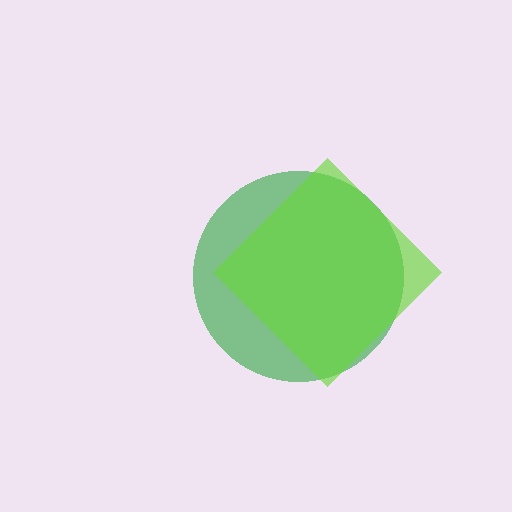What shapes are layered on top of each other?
The layered shapes are: a green circle, a lime diamond.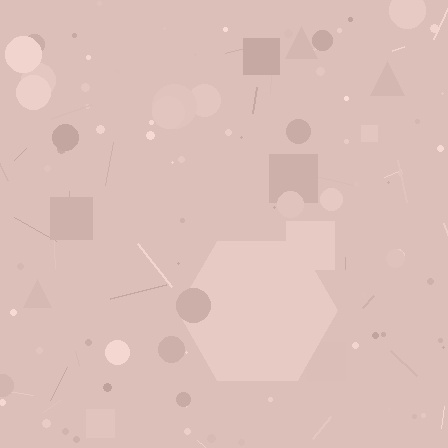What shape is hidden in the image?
A hexagon is hidden in the image.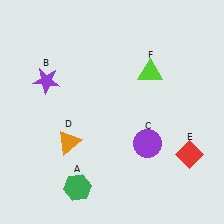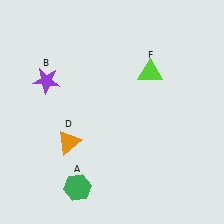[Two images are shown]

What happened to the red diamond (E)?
The red diamond (E) was removed in Image 2. It was in the bottom-right area of Image 1.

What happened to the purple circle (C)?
The purple circle (C) was removed in Image 2. It was in the bottom-right area of Image 1.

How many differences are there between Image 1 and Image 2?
There are 2 differences between the two images.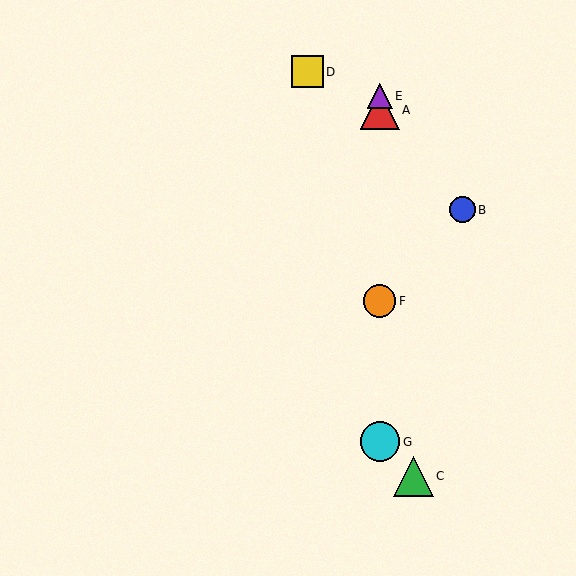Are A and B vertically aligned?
No, A is at x≈380 and B is at x≈462.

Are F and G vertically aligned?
Yes, both are at x≈380.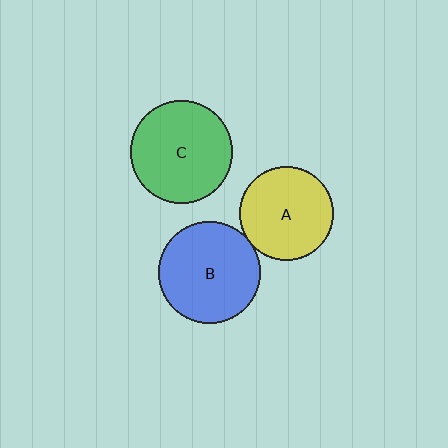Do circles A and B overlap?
Yes.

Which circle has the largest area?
Circle C (green).